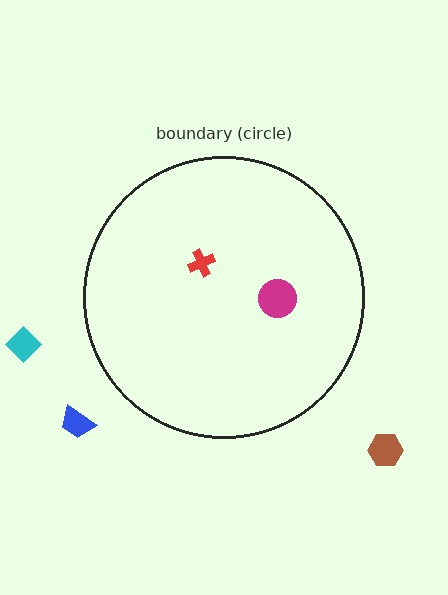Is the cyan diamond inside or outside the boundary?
Outside.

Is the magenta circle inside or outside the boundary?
Inside.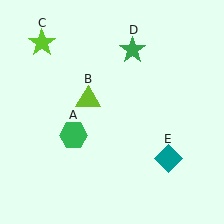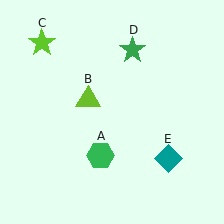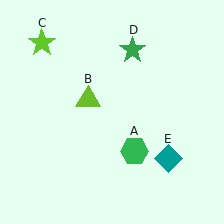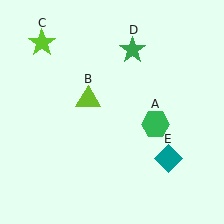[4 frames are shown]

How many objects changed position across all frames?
1 object changed position: green hexagon (object A).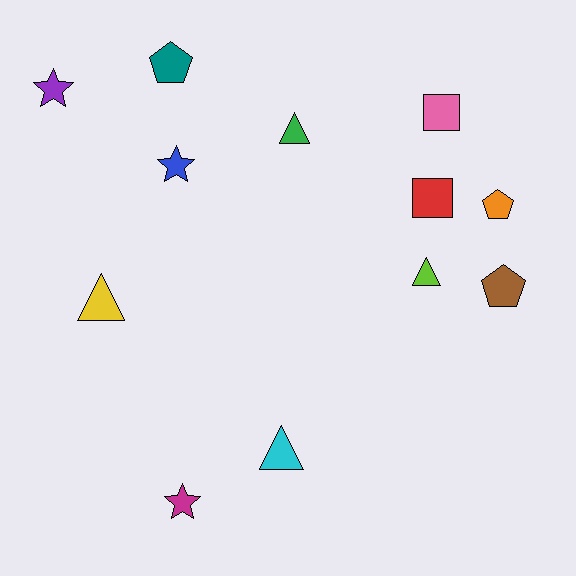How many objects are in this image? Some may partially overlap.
There are 12 objects.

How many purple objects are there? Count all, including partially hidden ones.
There is 1 purple object.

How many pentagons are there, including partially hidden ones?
There are 3 pentagons.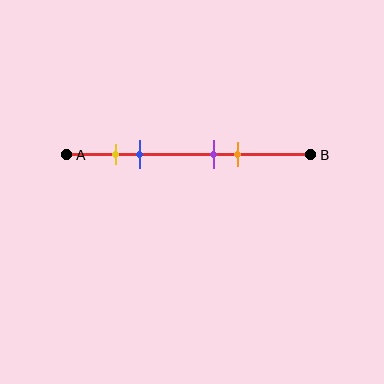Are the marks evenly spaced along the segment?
No, the marks are not evenly spaced.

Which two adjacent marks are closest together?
The yellow and blue marks are the closest adjacent pair.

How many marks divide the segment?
There are 4 marks dividing the segment.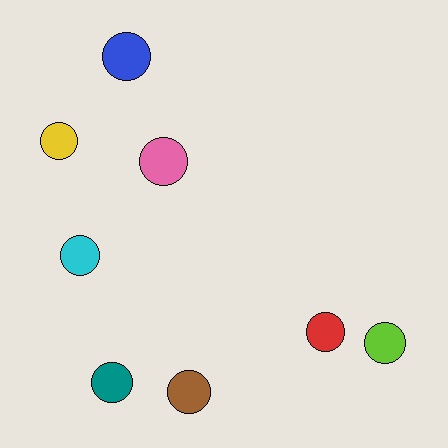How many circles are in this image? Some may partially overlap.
There are 8 circles.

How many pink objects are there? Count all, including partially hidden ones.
There is 1 pink object.